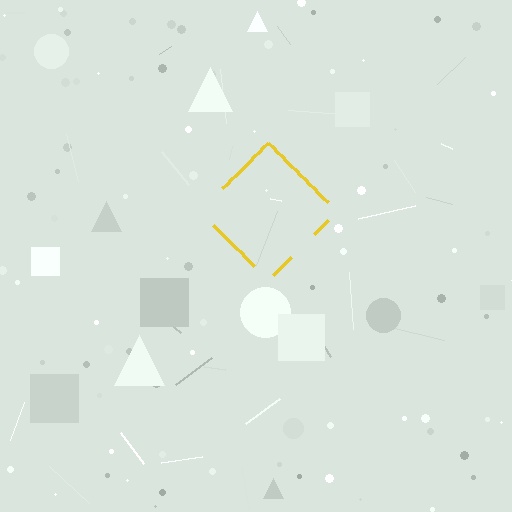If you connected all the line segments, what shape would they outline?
They would outline a diamond.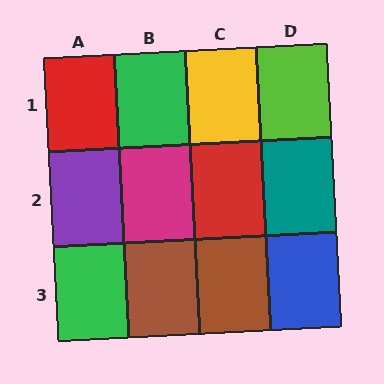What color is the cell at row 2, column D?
Teal.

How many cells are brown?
2 cells are brown.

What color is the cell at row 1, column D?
Lime.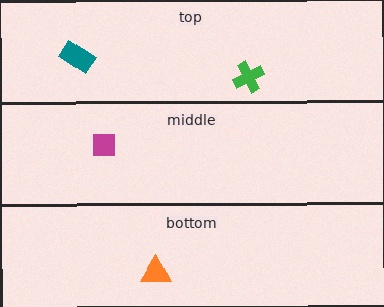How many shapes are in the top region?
2.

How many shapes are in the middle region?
1.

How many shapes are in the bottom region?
1.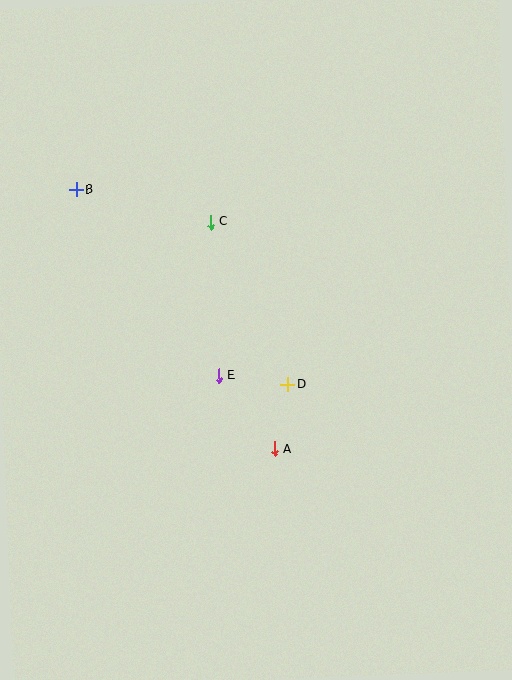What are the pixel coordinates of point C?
Point C is at (210, 222).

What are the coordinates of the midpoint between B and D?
The midpoint between B and D is at (182, 287).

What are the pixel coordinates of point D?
Point D is at (287, 385).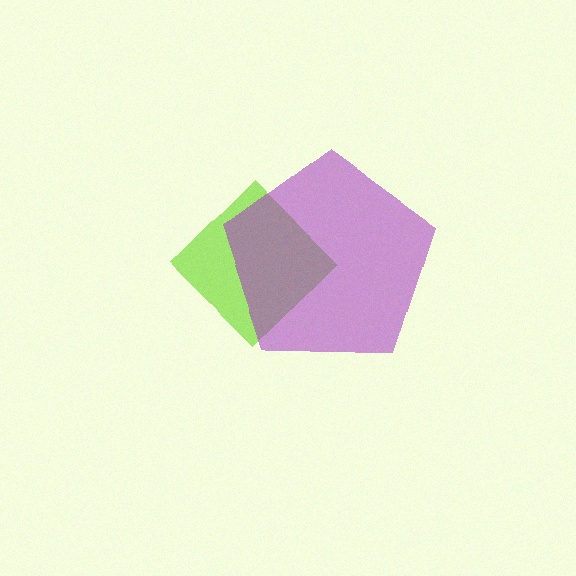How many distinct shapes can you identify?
There are 2 distinct shapes: a lime diamond, a purple pentagon.